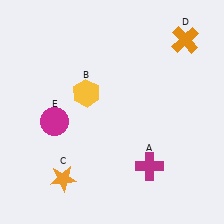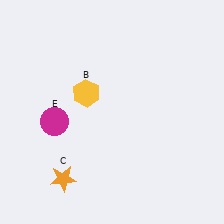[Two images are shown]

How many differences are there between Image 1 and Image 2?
There are 2 differences between the two images.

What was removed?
The orange cross (D), the magenta cross (A) were removed in Image 2.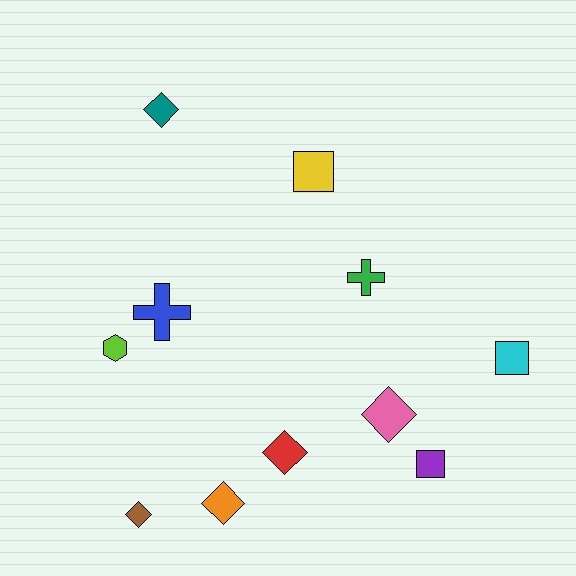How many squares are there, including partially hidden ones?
There are 3 squares.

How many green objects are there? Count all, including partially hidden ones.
There is 1 green object.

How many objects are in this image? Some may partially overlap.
There are 11 objects.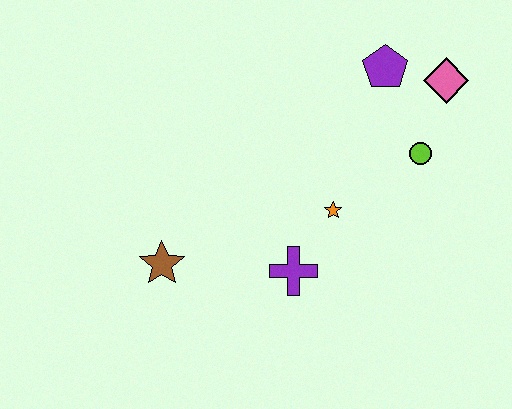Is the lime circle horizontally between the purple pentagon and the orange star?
No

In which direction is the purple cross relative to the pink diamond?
The purple cross is below the pink diamond.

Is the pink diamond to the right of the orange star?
Yes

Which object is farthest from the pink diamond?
The brown star is farthest from the pink diamond.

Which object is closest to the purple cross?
The orange star is closest to the purple cross.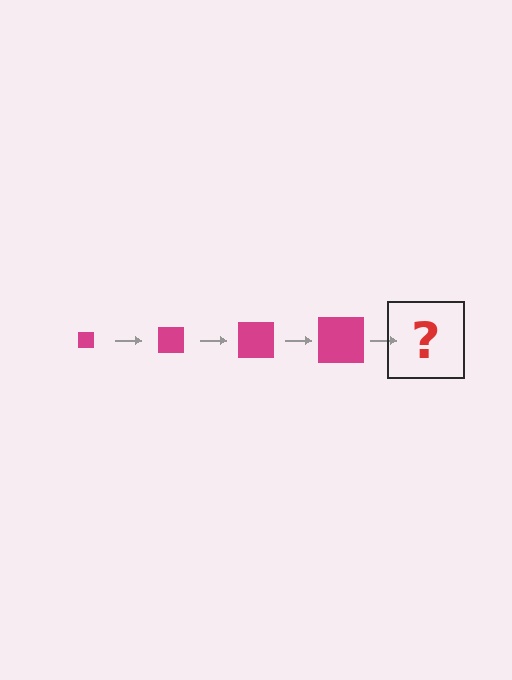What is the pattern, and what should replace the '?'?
The pattern is that the square gets progressively larger each step. The '?' should be a magenta square, larger than the previous one.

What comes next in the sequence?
The next element should be a magenta square, larger than the previous one.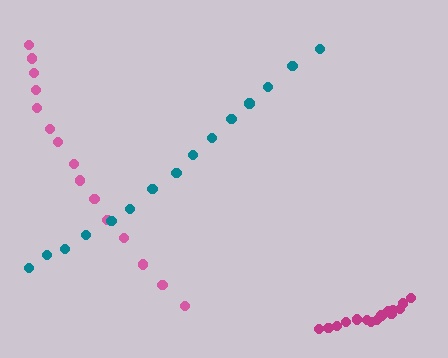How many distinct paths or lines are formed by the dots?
There are 3 distinct paths.